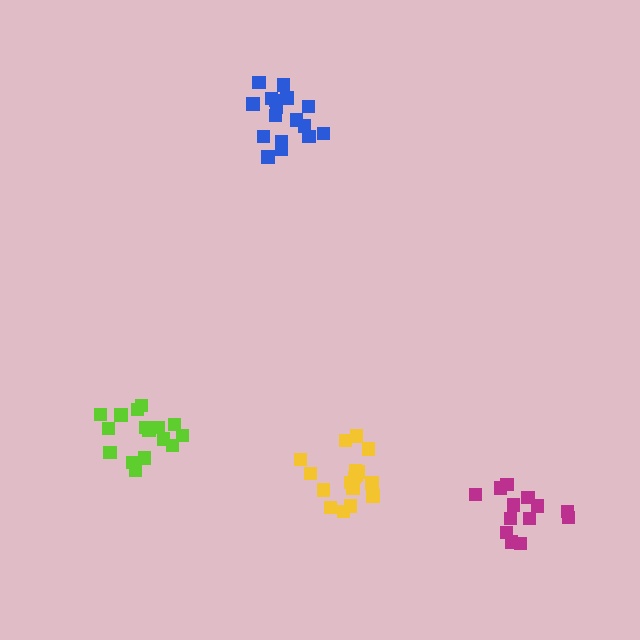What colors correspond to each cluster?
The clusters are colored: magenta, blue, lime, yellow.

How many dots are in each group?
Group 1: 13 dots, Group 2: 17 dots, Group 3: 16 dots, Group 4: 18 dots (64 total).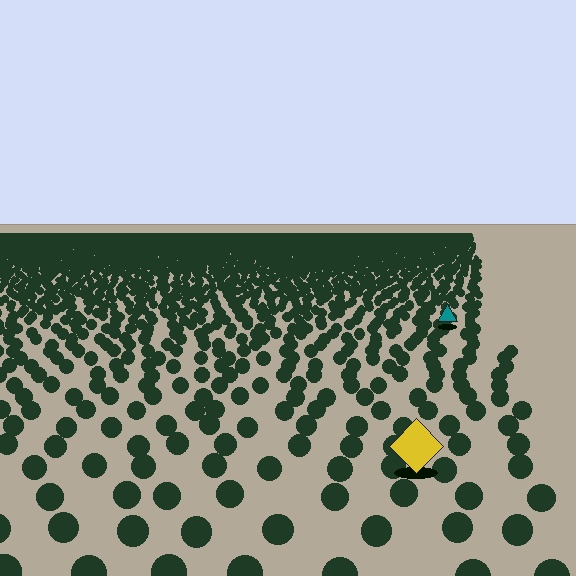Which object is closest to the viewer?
The yellow diamond is closest. The texture marks near it are larger and more spread out.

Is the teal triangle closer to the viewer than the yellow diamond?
No. The yellow diamond is closer — you can tell from the texture gradient: the ground texture is coarser near it.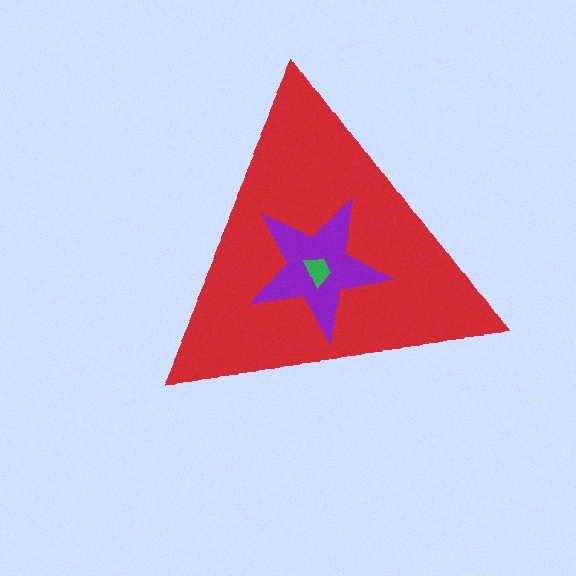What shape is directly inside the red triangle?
The purple star.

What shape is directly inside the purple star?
The green trapezoid.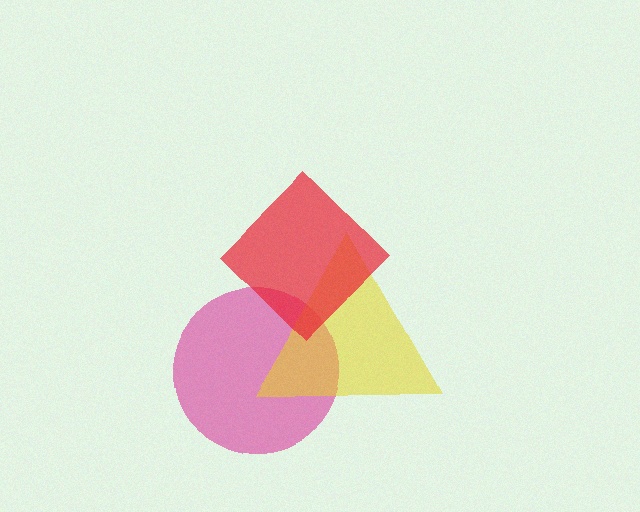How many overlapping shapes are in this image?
There are 3 overlapping shapes in the image.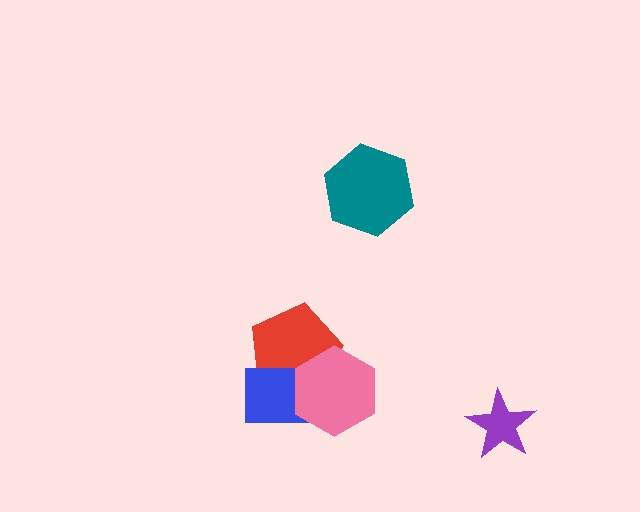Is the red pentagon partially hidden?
Yes, it is partially covered by another shape.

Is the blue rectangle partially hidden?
Yes, it is partially covered by another shape.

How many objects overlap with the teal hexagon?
0 objects overlap with the teal hexagon.